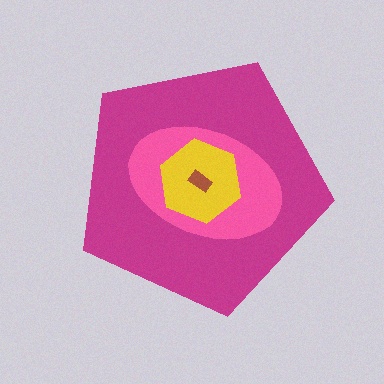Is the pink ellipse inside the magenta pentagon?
Yes.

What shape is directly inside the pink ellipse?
The yellow hexagon.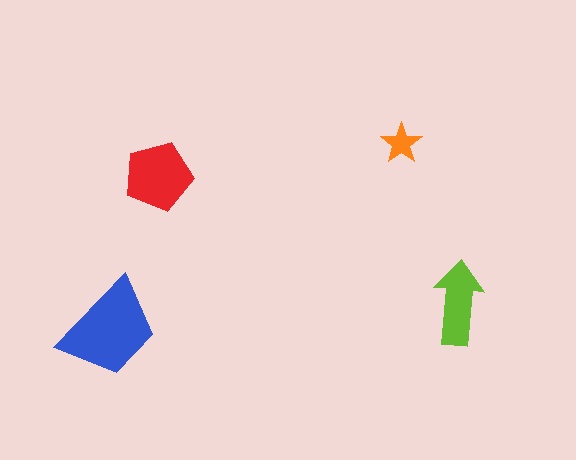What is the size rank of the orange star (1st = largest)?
4th.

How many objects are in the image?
There are 4 objects in the image.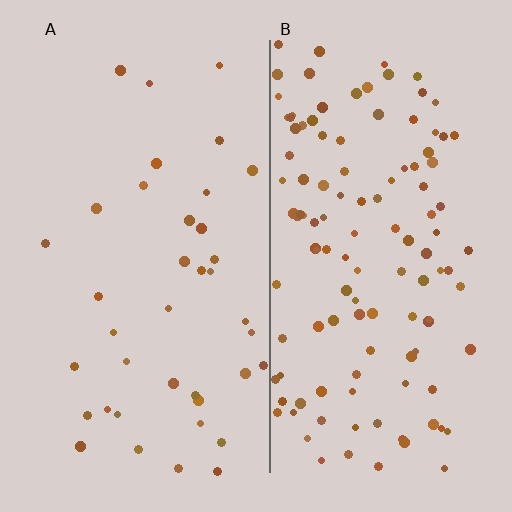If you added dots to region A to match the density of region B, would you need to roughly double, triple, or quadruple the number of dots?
Approximately triple.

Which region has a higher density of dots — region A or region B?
B (the right).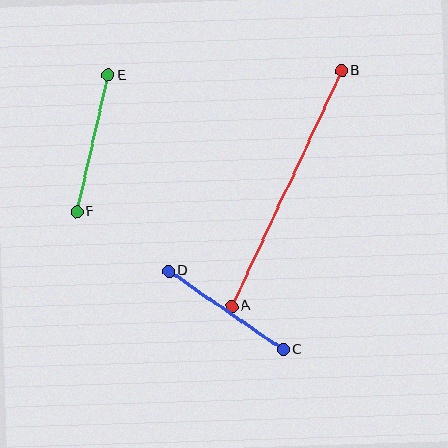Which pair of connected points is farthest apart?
Points A and B are farthest apart.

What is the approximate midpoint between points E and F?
The midpoint is at approximately (93, 144) pixels.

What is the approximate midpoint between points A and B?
The midpoint is at approximately (287, 188) pixels.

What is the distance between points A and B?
The distance is approximately 260 pixels.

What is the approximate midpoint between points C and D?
The midpoint is at approximately (226, 310) pixels.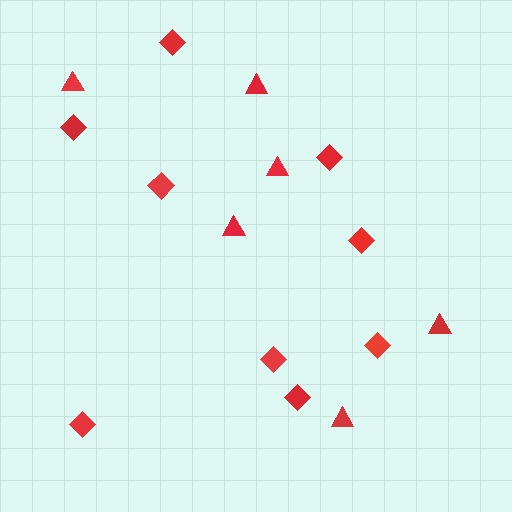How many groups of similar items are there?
There are 2 groups: one group of triangles (6) and one group of diamonds (9).